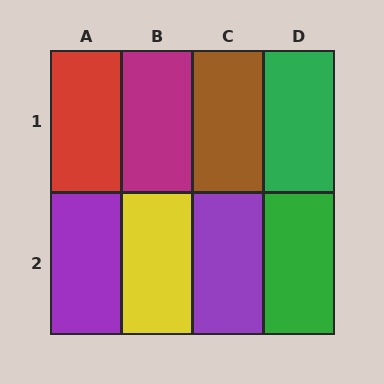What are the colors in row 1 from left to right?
Red, magenta, brown, green.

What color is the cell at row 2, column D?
Green.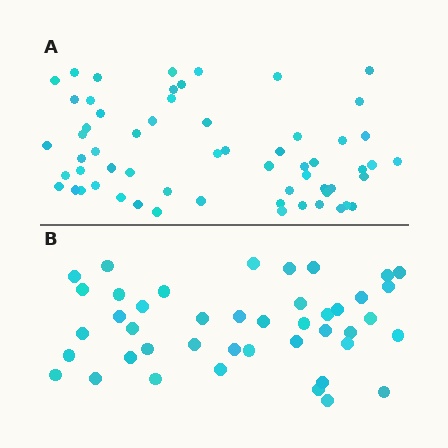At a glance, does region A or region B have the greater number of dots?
Region A (the top region) has more dots.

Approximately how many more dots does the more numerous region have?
Region A has approximately 15 more dots than region B.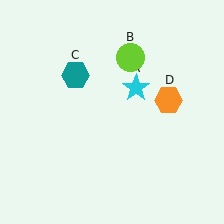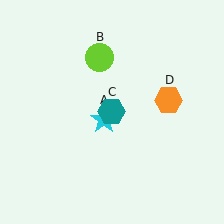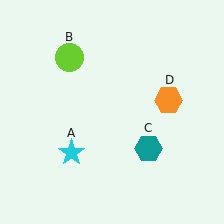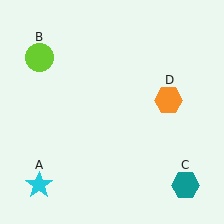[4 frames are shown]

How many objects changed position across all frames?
3 objects changed position: cyan star (object A), lime circle (object B), teal hexagon (object C).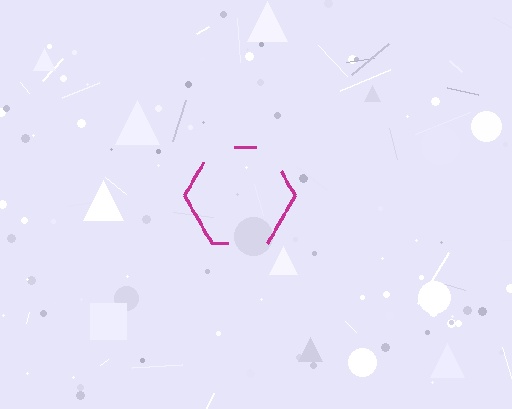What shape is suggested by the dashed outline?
The dashed outline suggests a hexagon.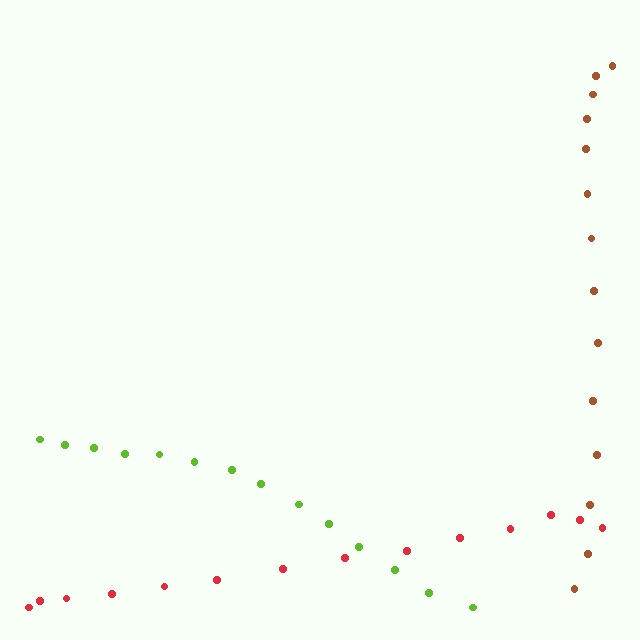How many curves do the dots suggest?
There are 3 distinct paths.